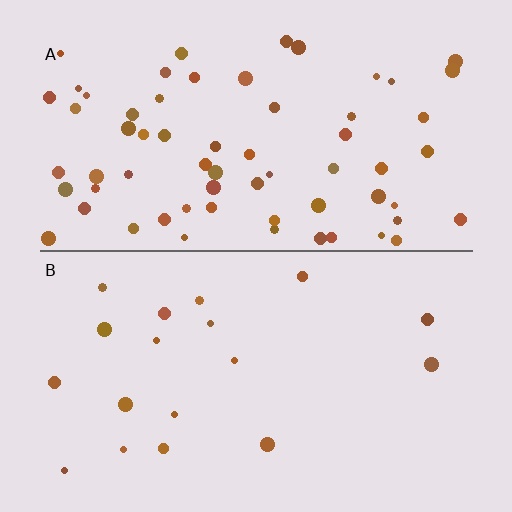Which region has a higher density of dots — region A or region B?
A (the top).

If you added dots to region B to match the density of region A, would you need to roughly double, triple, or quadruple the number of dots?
Approximately quadruple.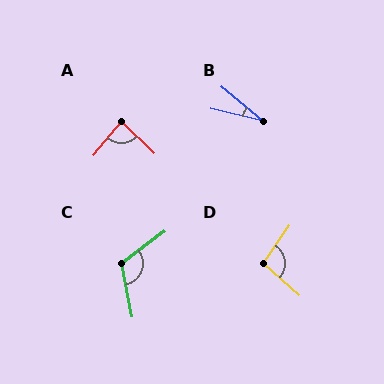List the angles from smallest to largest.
B (26°), A (85°), D (97°), C (116°).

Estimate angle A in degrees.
Approximately 85 degrees.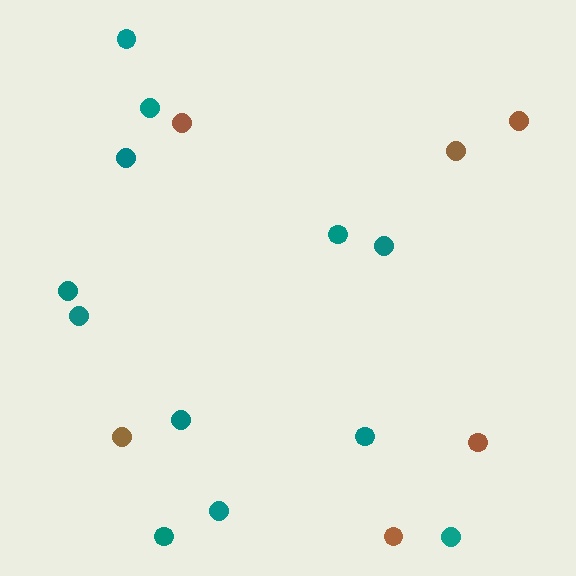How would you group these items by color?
There are 2 groups: one group of brown circles (6) and one group of teal circles (12).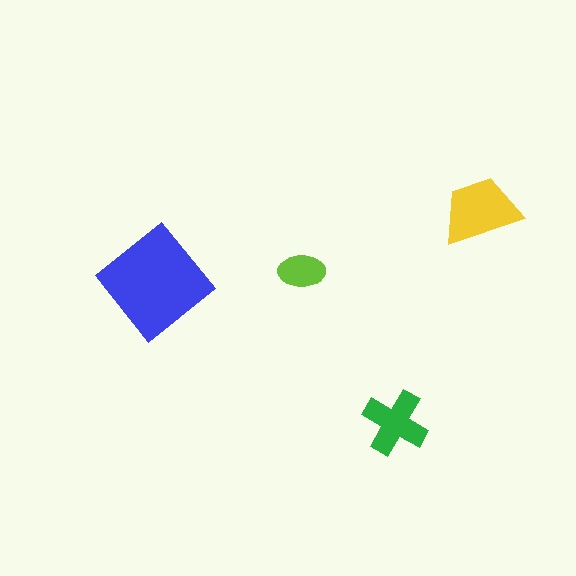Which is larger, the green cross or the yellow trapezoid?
The yellow trapezoid.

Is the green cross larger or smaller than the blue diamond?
Smaller.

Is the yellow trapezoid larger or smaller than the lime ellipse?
Larger.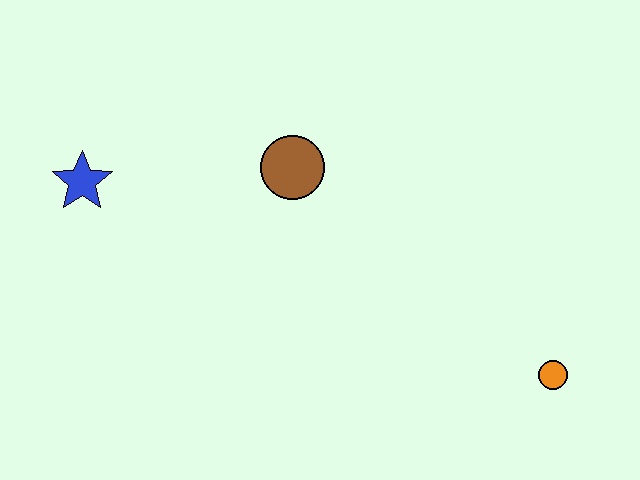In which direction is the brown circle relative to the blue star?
The brown circle is to the right of the blue star.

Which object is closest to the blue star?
The brown circle is closest to the blue star.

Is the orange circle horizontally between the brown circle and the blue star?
No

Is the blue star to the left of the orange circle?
Yes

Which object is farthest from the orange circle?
The blue star is farthest from the orange circle.